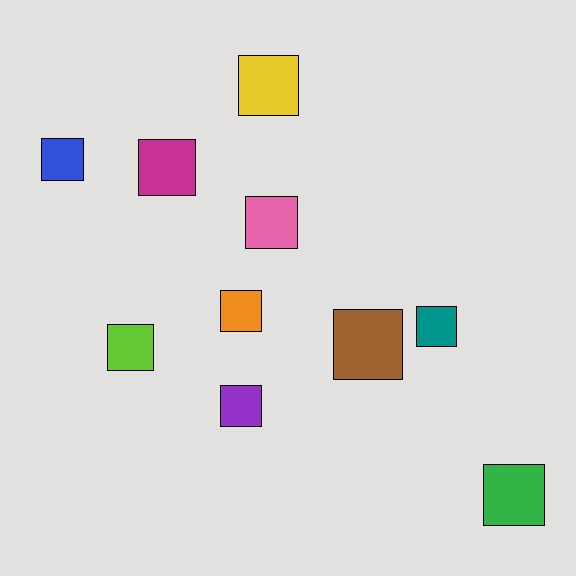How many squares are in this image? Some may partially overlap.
There are 10 squares.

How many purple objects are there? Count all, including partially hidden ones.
There is 1 purple object.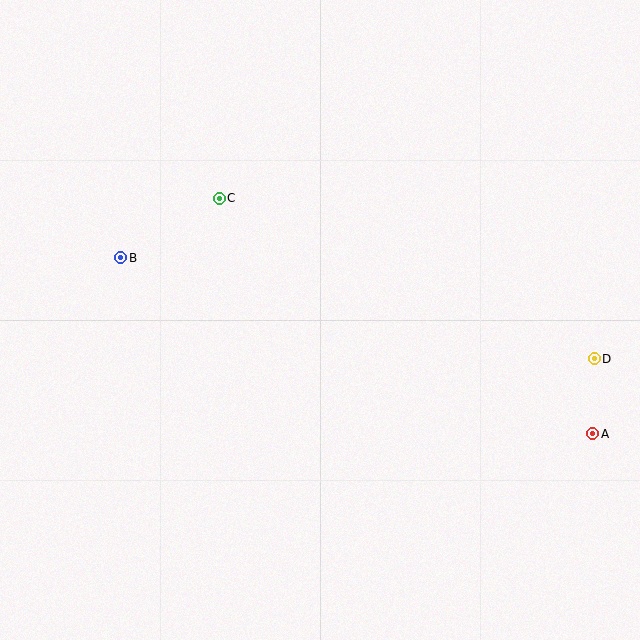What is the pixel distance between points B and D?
The distance between B and D is 485 pixels.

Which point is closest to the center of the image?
Point C at (219, 198) is closest to the center.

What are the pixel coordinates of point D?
Point D is at (594, 359).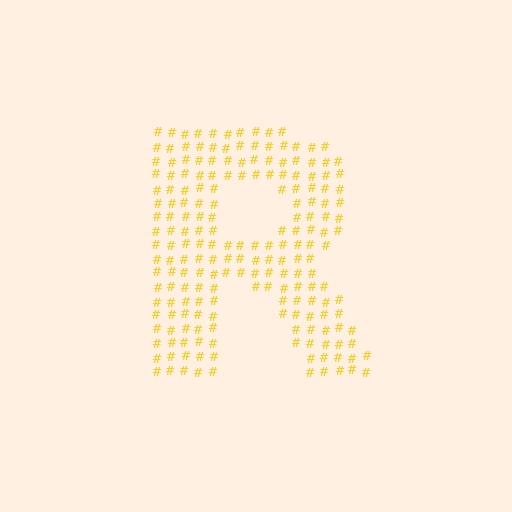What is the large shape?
The large shape is the letter R.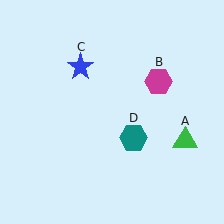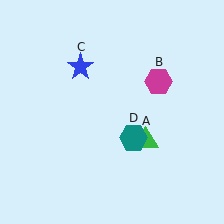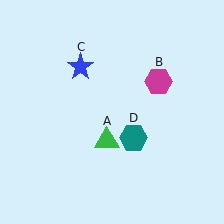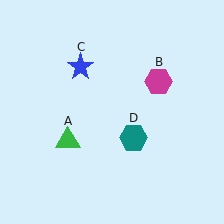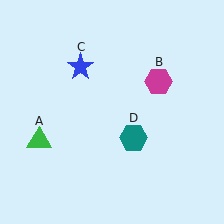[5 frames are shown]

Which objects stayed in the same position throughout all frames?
Magenta hexagon (object B) and blue star (object C) and teal hexagon (object D) remained stationary.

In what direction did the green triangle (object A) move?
The green triangle (object A) moved left.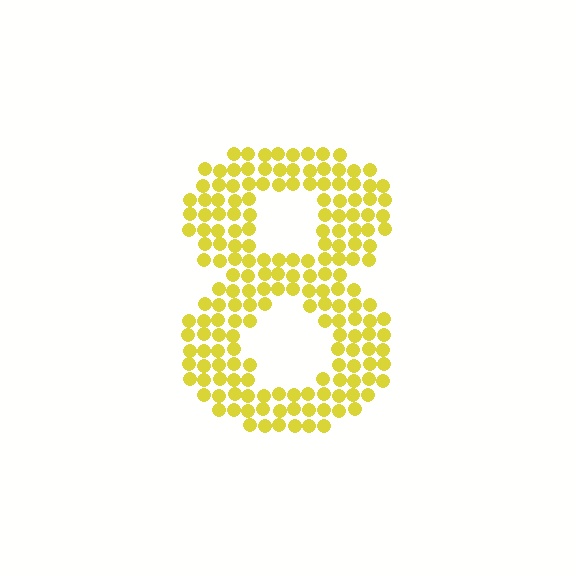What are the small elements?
The small elements are circles.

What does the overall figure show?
The overall figure shows the digit 8.